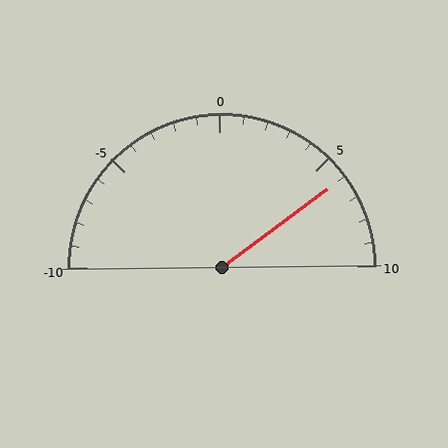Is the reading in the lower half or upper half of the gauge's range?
The reading is in the upper half of the range (-10 to 10).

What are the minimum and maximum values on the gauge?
The gauge ranges from -10 to 10.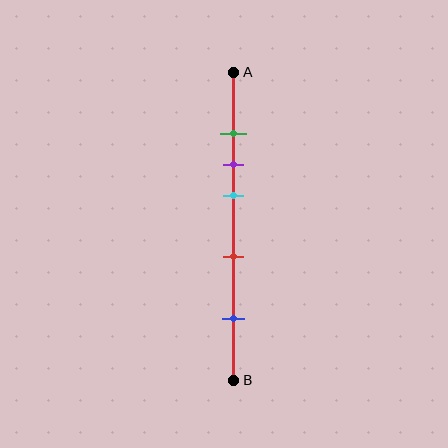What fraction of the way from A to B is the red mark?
The red mark is approximately 60% (0.6) of the way from A to B.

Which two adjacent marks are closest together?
The green and purple marks are the closest adjacent pair.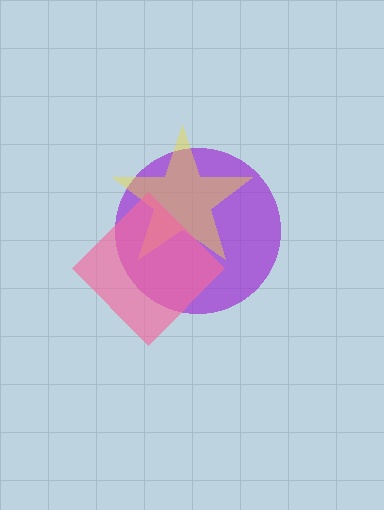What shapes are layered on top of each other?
The layered shapes are: a purple circle, a yellow star, a pink diamond.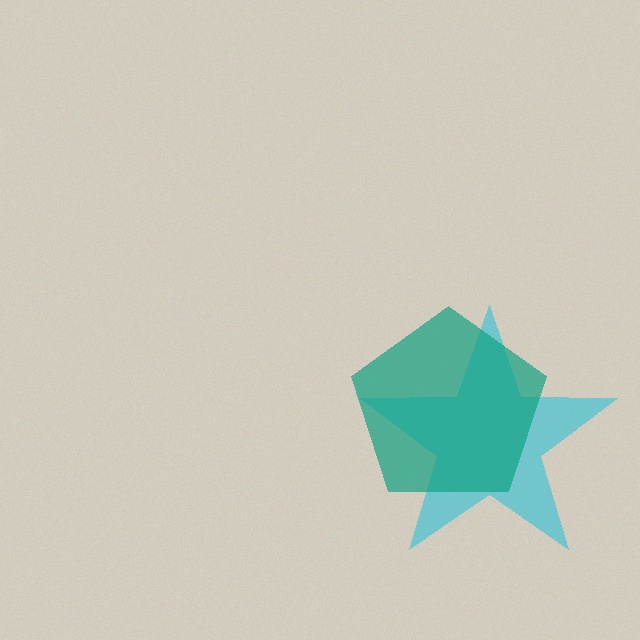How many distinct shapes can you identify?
There are 2 distinct shapes: a cyan star, a teal pentagon.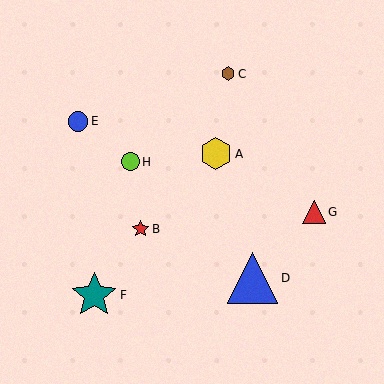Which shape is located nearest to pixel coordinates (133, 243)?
The red star (labeled B) at (141, 229) is nearest to that location.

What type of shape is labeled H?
Shape H is a lime circle.